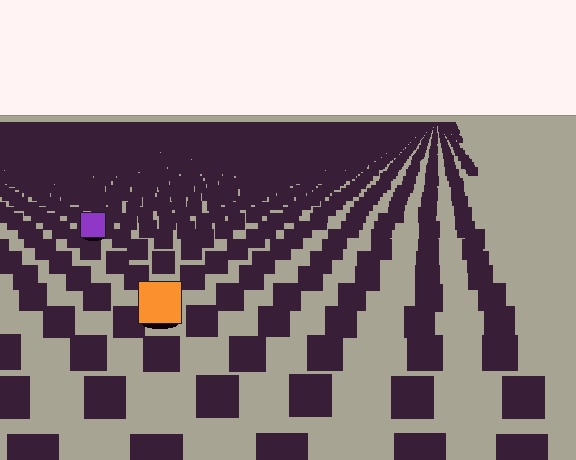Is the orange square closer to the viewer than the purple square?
Yes. The orange square is closer — you can tell from the texture gradient: the ground texture is coarser near it.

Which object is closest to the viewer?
The orange square is closest. The texture marks near it are larger and more spread out.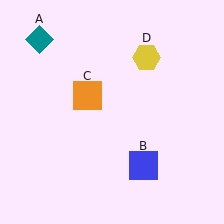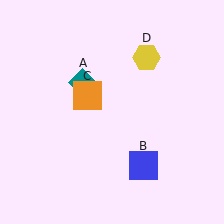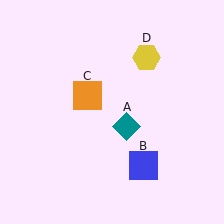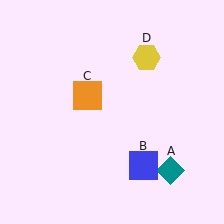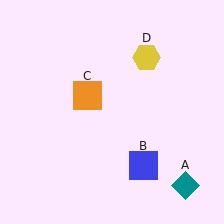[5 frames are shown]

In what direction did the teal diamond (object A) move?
The teal diamond (object A) moved down and to the right.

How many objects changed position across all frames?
1 object changed position: teal diamond (object A).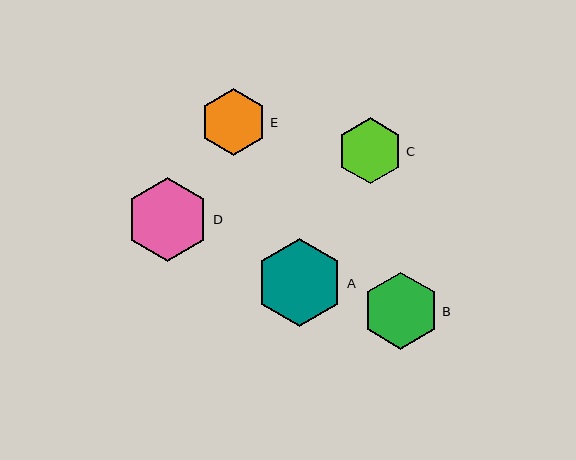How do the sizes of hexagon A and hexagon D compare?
Hexagon A and hexagon D are approximately the same size.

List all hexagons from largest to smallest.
From largest to smallest: A, D, B, E, C.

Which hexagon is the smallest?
Hexagon C is the smallest with a size of approximately 66 pixels.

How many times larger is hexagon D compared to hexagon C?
Hexagon D is approximately 1.3 times the size of hexagon C.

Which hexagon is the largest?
Hexagon A is the largest with a size of approximately 88 pixels.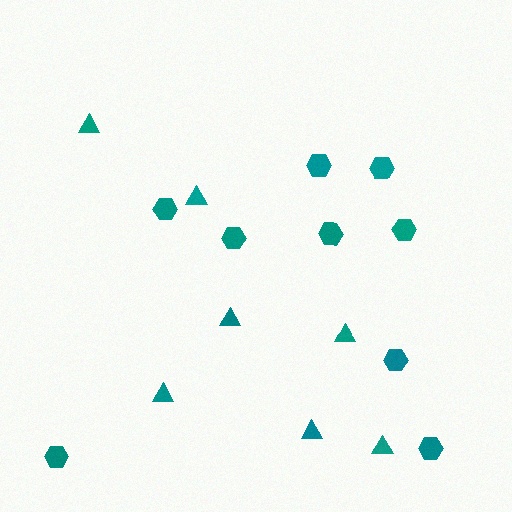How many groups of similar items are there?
There are 2 groups: one group of triangles (7) and one group of hexagons (9).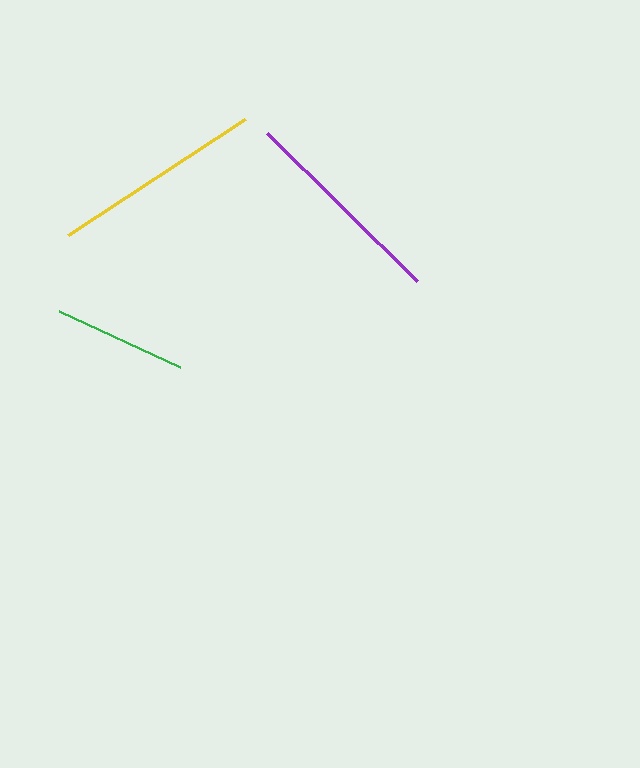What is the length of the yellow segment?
The yellow segment is approximately 212 pixels long.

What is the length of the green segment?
The green segment is approximately 134 pixels long.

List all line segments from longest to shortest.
From longest to shortest: yellow, purple, green.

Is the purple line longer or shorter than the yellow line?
The yellow line is longer than the purple line.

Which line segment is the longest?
The yellow line is the longest at approximately 212 pixels.